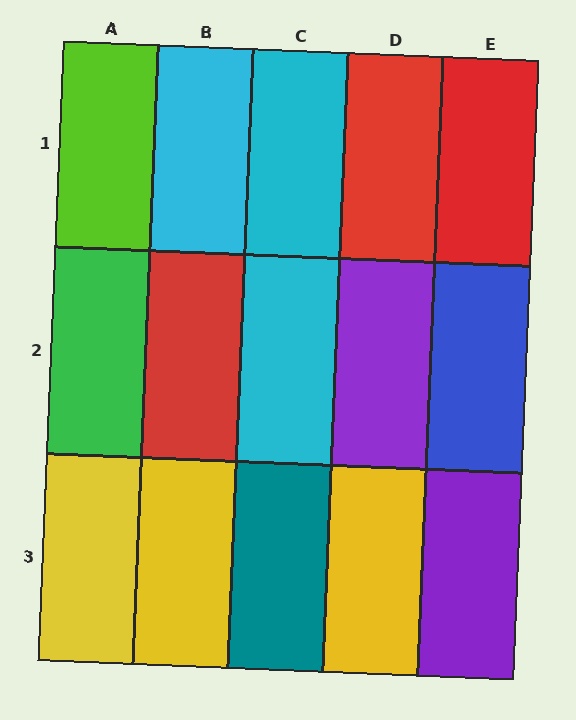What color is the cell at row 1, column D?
Red.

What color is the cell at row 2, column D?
Purple.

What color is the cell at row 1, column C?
Cyan.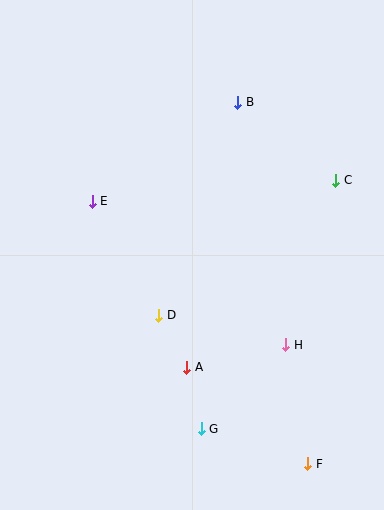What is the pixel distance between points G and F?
The distance between G and F is 112 pixels.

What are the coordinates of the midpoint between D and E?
The midpoint between D and E is at (125, 258).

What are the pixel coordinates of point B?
Point B is at (238, 102).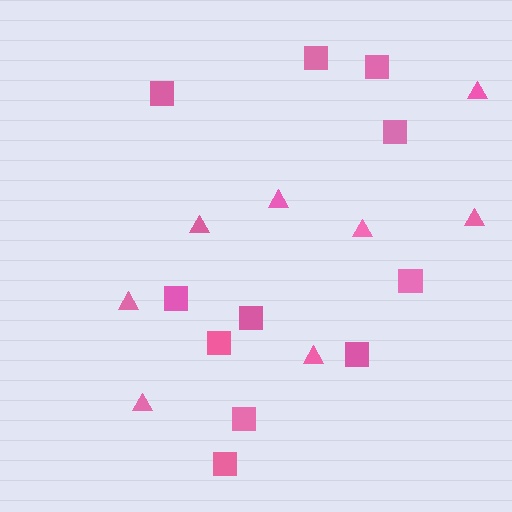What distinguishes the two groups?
There are 2 groups: one group of triangles (8) and one group of squares (11).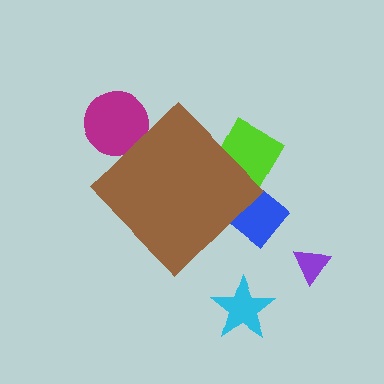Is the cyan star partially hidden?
No, the cyan star is fully visible.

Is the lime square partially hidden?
Yes, the lime square is partially hidden behind the brown diamond.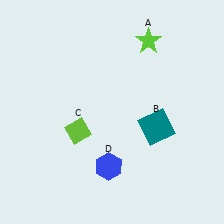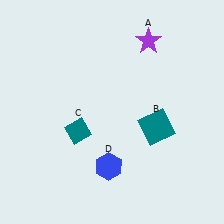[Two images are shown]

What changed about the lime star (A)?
In Image 1, A is lime. In Image 2, it changed to purple.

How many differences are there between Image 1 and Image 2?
There are 2 differences between the two images.